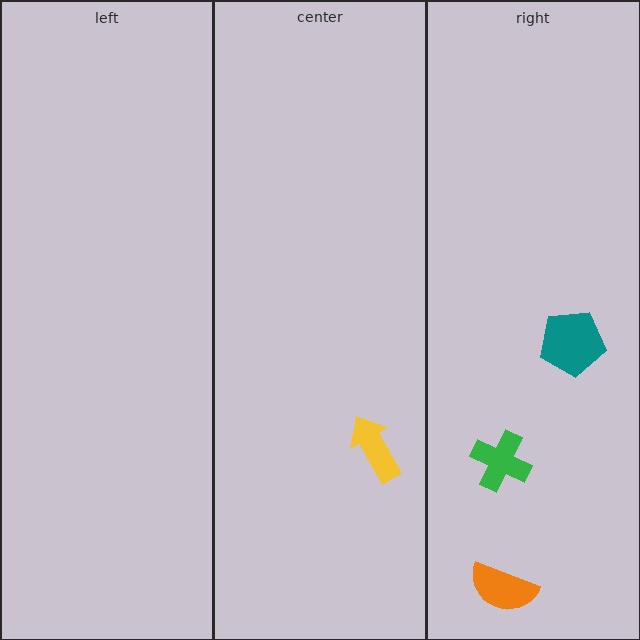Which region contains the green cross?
The right region.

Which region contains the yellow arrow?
The center region.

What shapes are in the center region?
The yellow arrow.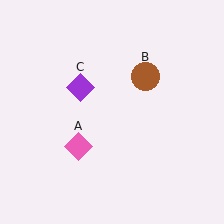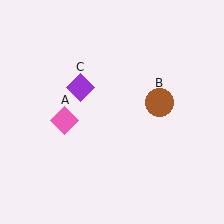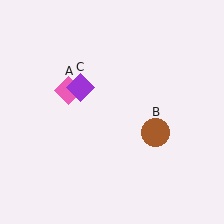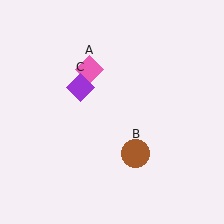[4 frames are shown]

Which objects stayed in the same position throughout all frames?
Purple diamond (object C) remained stationary.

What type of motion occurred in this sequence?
The pink diamond (object A), brown circle (object B) rotated clockwise around the center of the scene.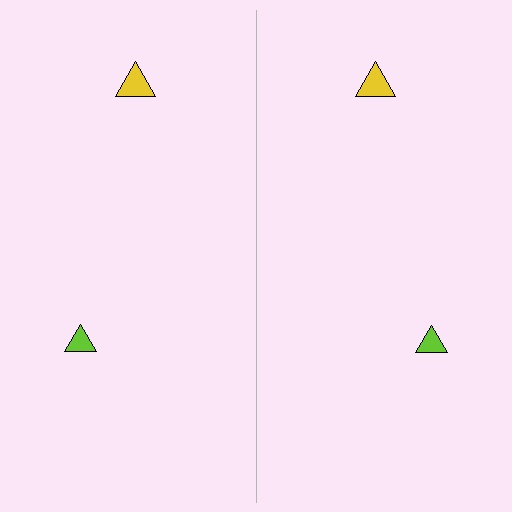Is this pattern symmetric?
Yes, this pattern has bilateral (reflection) symmetry.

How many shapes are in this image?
There are 4 shapes in this image.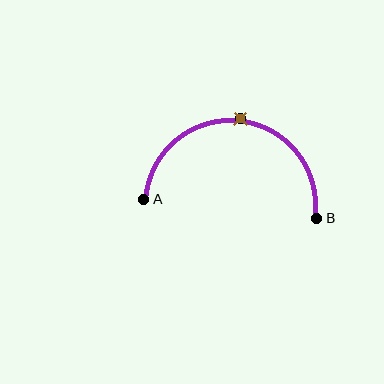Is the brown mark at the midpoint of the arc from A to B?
Yes. The brown mark lies on the arc at equal arc-length from both A and B — it is the arc midpoint.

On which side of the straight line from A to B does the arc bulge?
The arc bulges above the straight line connecting A and B.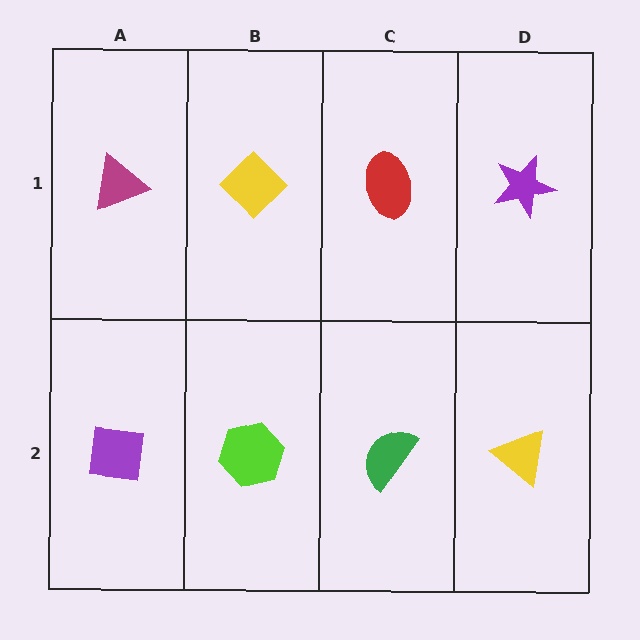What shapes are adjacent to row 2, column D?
A purple star (row 1, column D), a green semicircle (row 2, column C).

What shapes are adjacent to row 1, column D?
A yellow triangle (row 2, column D), a red ellipse (row 1, column C).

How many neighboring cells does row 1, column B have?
3.